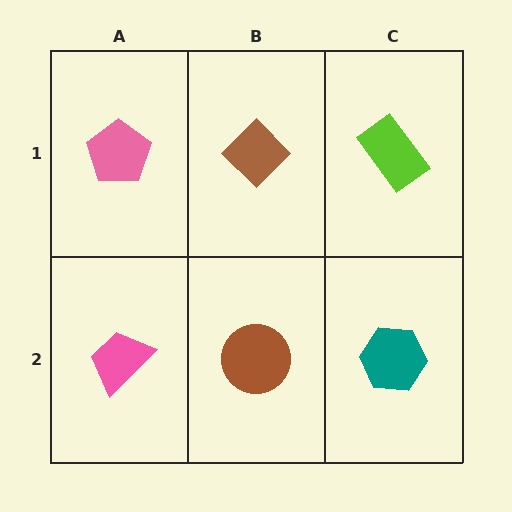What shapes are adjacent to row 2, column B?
A brown diamond (row 1, column B), a pink trapezoid (row 2, column A), a teal hexagon (row 2, column C).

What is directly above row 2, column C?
A lime rectangle.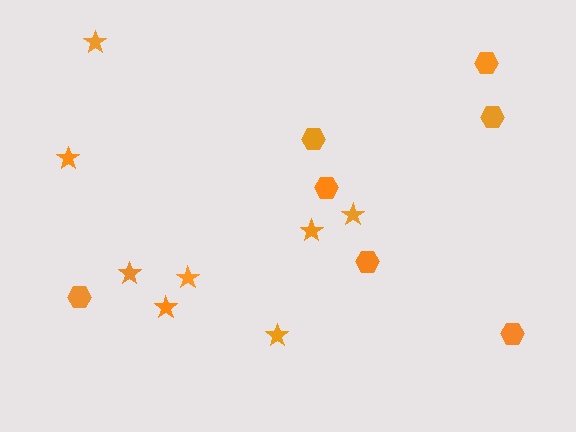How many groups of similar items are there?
There are 2 groups: one group of stars (8) and one group of hexagons (7).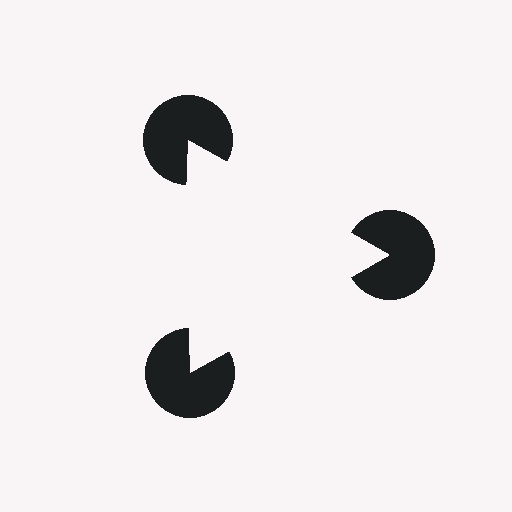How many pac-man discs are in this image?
There are 3 — one at each vertex of the illusory triangle.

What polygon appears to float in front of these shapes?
An illusory triangle — its edges are inferred from the aligned wedge cuts in the pac-man discs, not physically drawn.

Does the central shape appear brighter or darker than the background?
It typically appears slightly brighter than the background, even though no actual brightness change is drawn.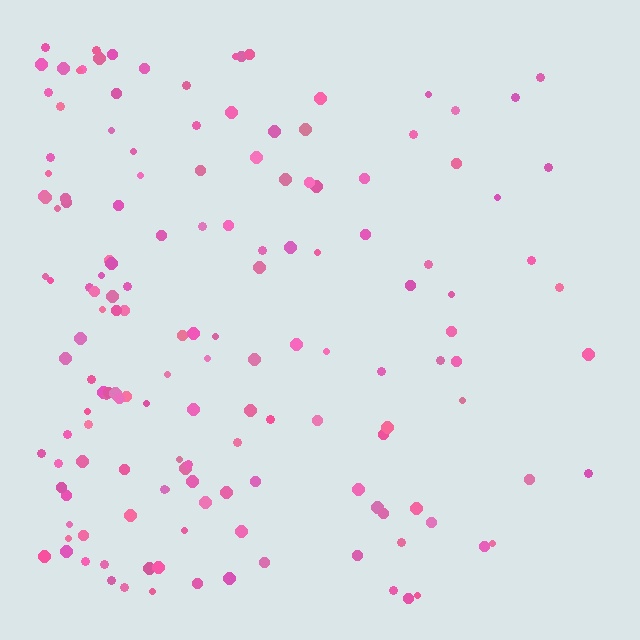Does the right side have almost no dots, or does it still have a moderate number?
Still a moderate number, just noticeably fewer than the left.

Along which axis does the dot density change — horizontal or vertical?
Horizontal.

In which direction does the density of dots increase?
From right to left, with the left side densest.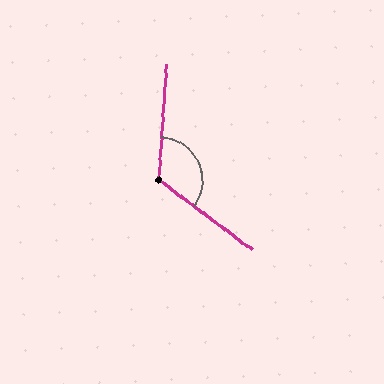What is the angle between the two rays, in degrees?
Approximately 123 degrees.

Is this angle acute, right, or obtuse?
It is obtuse.